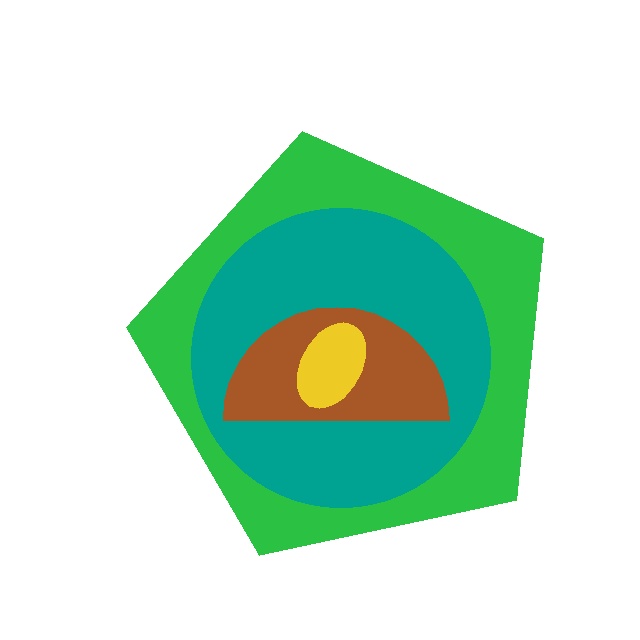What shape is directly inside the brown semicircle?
The yellow ellipse.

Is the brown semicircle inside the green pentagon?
Yes.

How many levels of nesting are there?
4.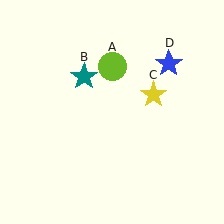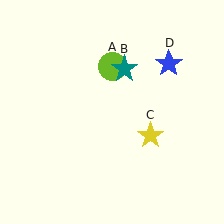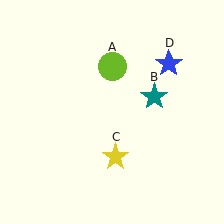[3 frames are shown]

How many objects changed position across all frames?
2 objects changed position: teal star (object B), yellow star (object C).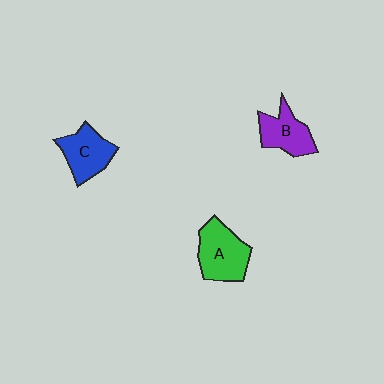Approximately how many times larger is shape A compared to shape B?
Approximately 1.3 times.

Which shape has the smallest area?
Shape B (purple).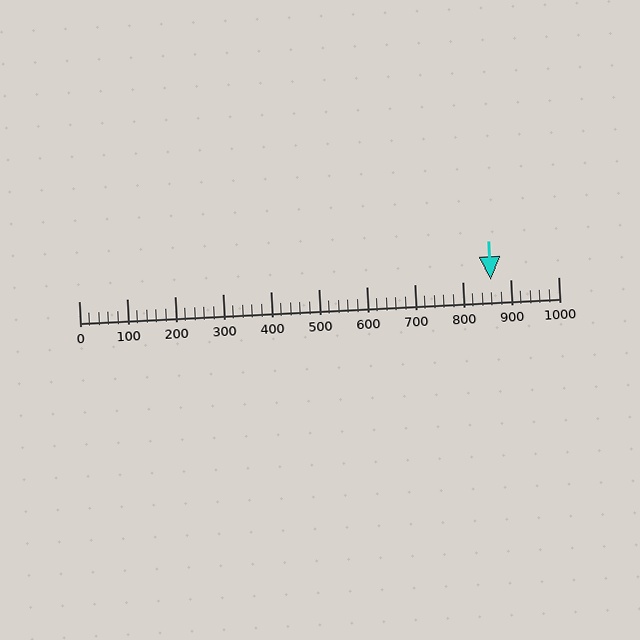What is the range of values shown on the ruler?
The ruler shows values from 0 to 1000.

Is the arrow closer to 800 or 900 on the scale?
The arrow is closer to 900.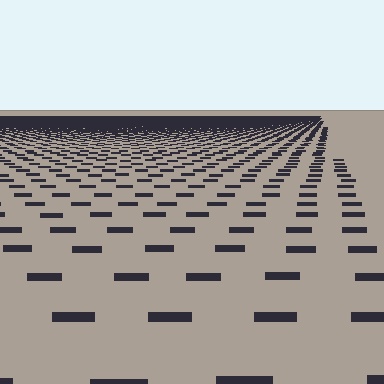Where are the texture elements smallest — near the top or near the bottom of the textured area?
Near the top.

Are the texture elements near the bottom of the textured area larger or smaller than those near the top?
Larger. Near the bottom, elements are closer to the viewer and appear at a bigger on-screen size.